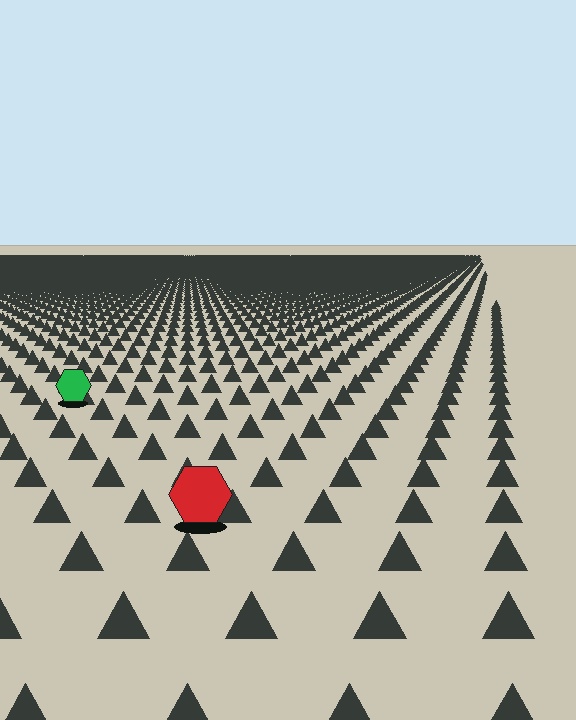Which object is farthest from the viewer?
The green hexagon is farthest from the viewer. It appears smaller and the ground texture around it is denser.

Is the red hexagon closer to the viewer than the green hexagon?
Yes. The red hexagon is closer — you can tell from the texture gradient: the ground texture is coarser near it.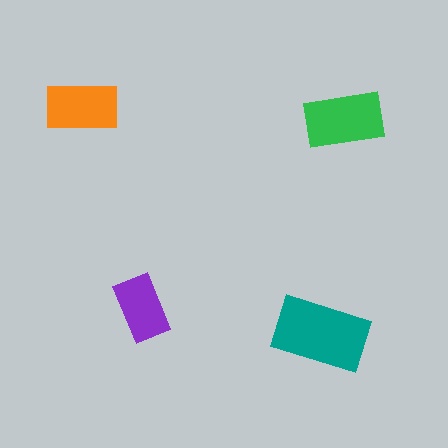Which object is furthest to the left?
The orange rectangle is leftmost.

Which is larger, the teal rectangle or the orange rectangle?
The teal one.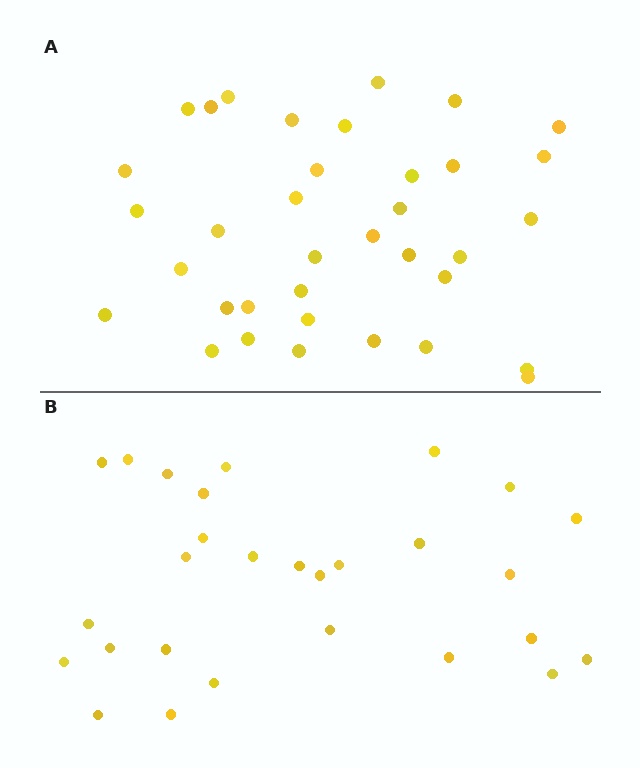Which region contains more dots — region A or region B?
Region A (the top region) has more dots.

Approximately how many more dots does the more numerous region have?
Region A has roughly 8 or so more dots than region B.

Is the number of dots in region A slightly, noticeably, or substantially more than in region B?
Region A has noticeably more, but not dramatically so. The ratio is roughly 1.3 to 1.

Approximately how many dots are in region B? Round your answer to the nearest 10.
About 30 dots. (The exact count is 28, which rounds to 30.)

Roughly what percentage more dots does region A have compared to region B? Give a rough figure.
About 30% more.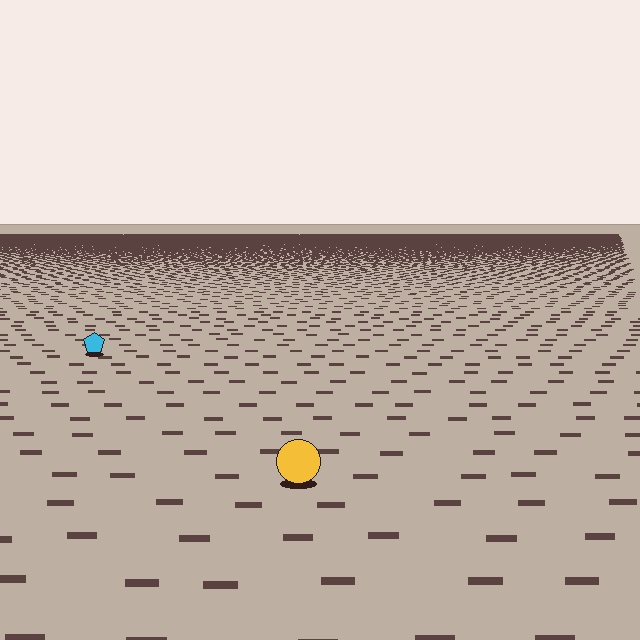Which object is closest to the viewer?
The yellow circle is closest. The texture marks near it are larger and more spread out.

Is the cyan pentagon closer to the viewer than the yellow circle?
No. The yellow circle is closer — you can tell from the texture gradient: the ground texture is coarser near it.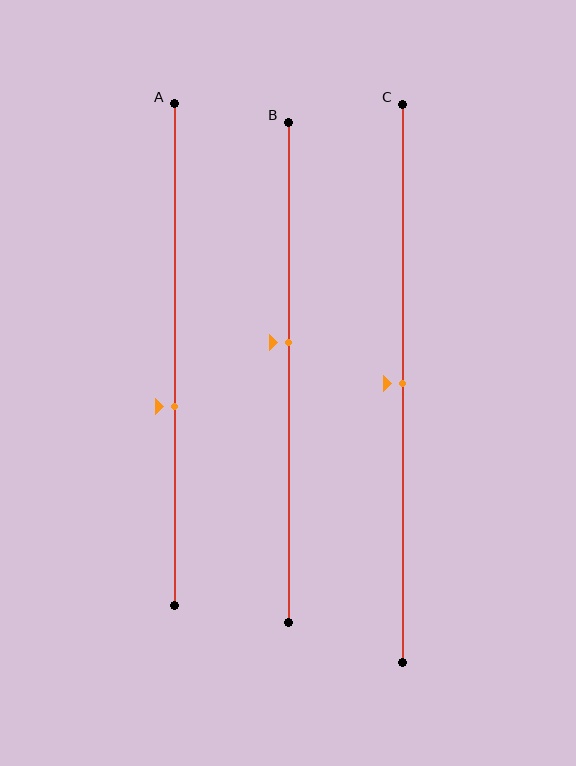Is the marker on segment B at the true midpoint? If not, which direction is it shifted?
No, the marker on segment B is shifted upward by about 6% of the segment length.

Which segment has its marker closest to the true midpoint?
Segment C has its marker closest to the true midpoint.